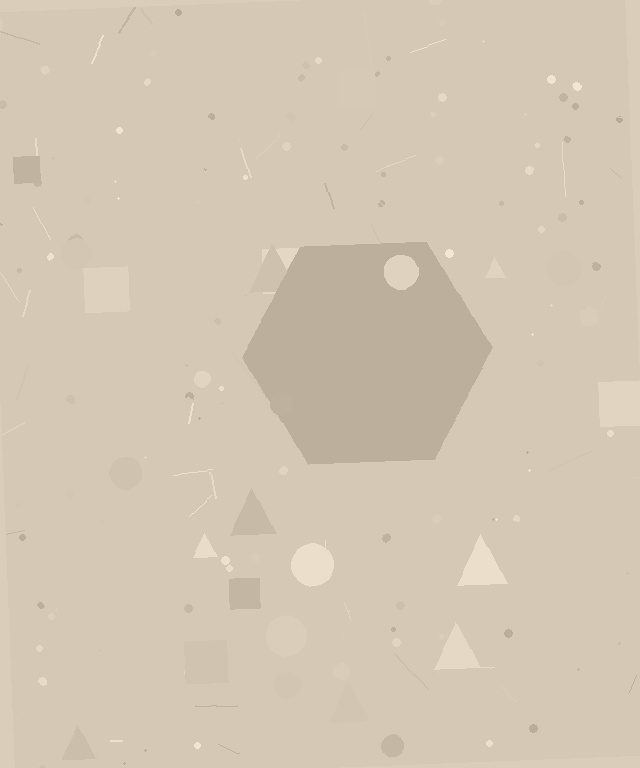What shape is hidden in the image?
A hexagon is hidden in the image.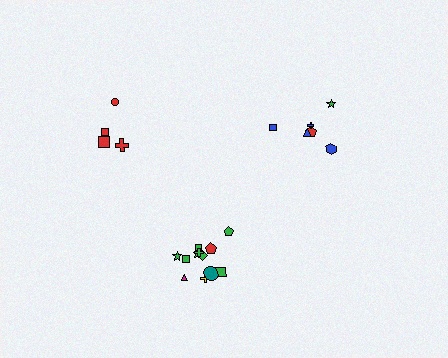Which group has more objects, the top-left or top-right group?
The top-right group.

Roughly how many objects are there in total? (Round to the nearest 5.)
Roughly 20 objects in total.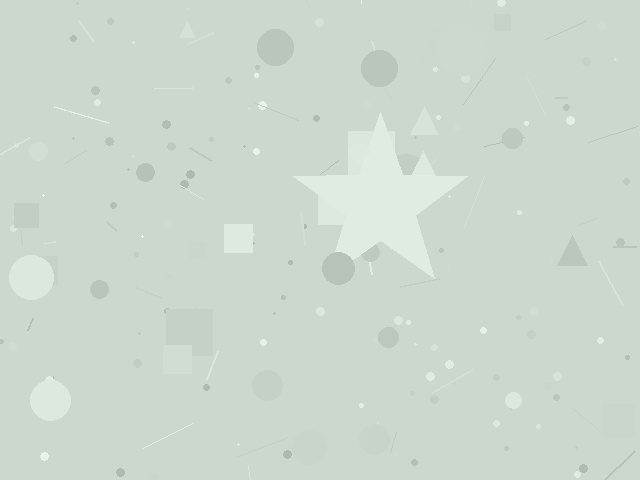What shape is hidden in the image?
A star is hidden in the image.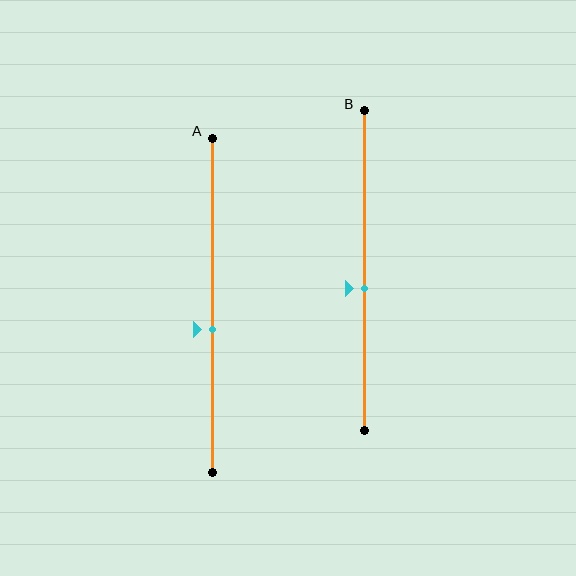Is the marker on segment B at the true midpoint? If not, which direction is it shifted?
No, the marker on segment B is shifted downward by about 6% of the segment length.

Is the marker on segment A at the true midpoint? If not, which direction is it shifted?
No, the marker on segment A is shifted downward by about 7% of the segment length.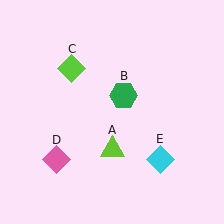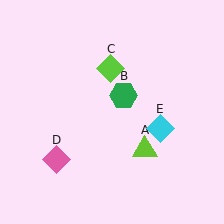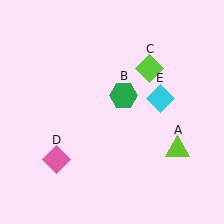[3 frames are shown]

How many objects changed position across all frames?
3 objects changed position: lime triangle (object A), lime diamond (object C), cyan diamond (object E).